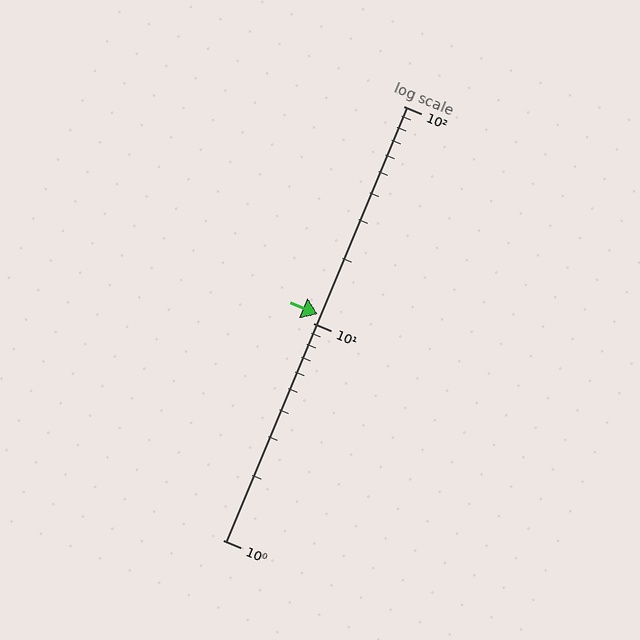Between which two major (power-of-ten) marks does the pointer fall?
The pointer is between 10 and 100.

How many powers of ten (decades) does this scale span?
The scale spans 2 decades, from 1 to 100.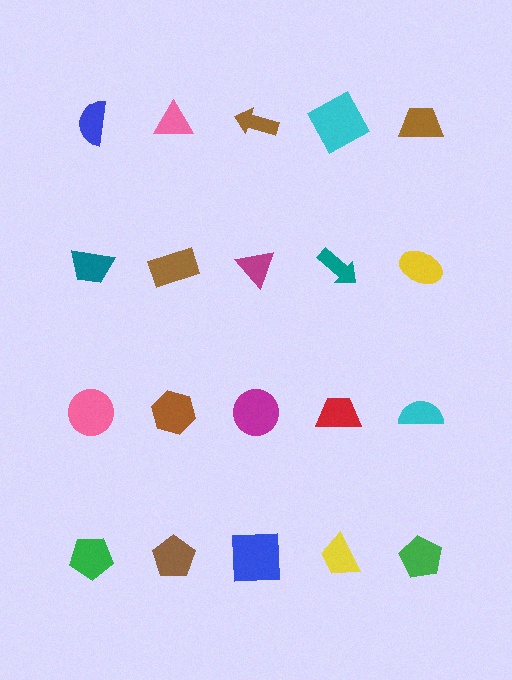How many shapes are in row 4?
5 shapes.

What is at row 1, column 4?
A cyan square.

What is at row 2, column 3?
A magenta triangle.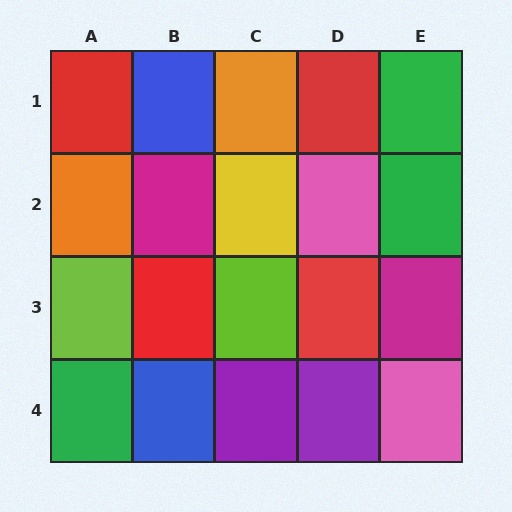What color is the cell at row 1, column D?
Red.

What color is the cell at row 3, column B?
Red.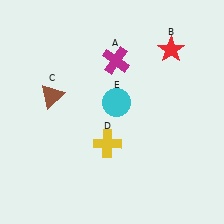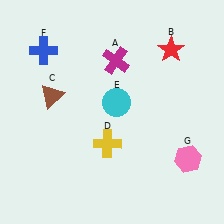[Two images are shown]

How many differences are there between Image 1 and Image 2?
There are 2 differences between the two images.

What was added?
A blue cross (F), a pink hexagon (G) were added in Image 2.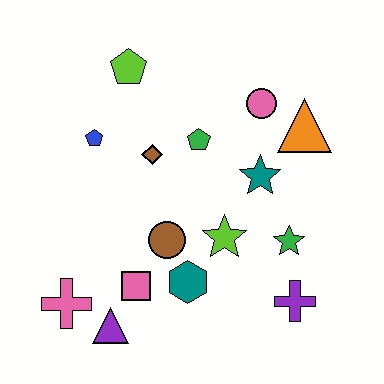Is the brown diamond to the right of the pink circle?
No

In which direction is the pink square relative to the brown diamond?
The pink square is below the brown diamond.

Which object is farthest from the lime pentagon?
The purple cross is farthest from the lime pentagon.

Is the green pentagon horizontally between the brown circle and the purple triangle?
No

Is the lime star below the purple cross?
No